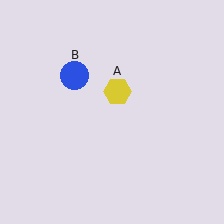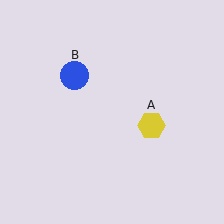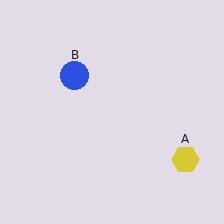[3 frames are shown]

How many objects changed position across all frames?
1 object changed position: yellow hexagon (object A).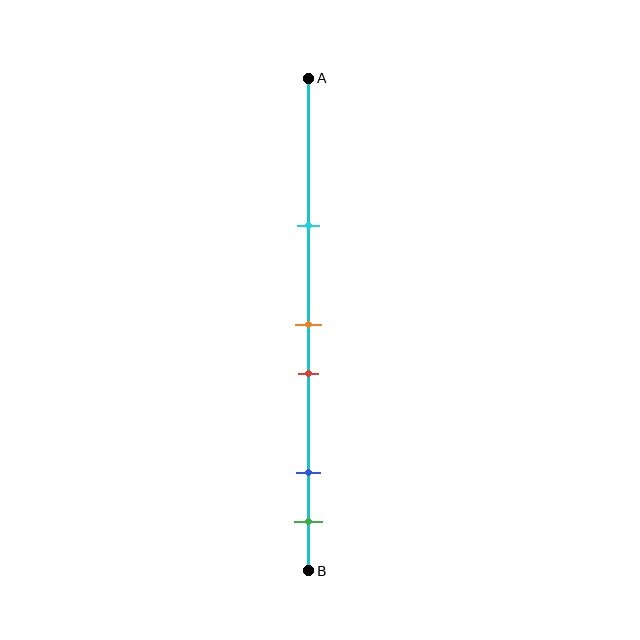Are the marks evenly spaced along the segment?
No, the marks are not evenly spaced.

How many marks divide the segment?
There are 5 marks dividing the segment.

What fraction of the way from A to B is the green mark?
The green mark is approximately 90% (0.9) of the way from A to B.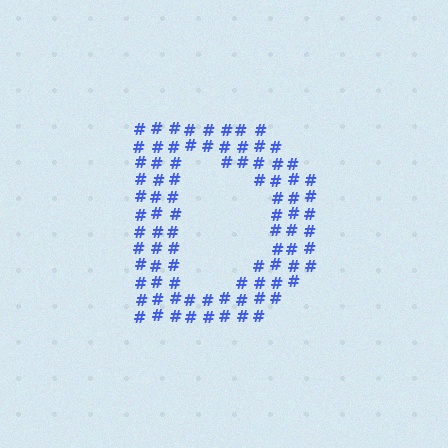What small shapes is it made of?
It is made of small hash symbols.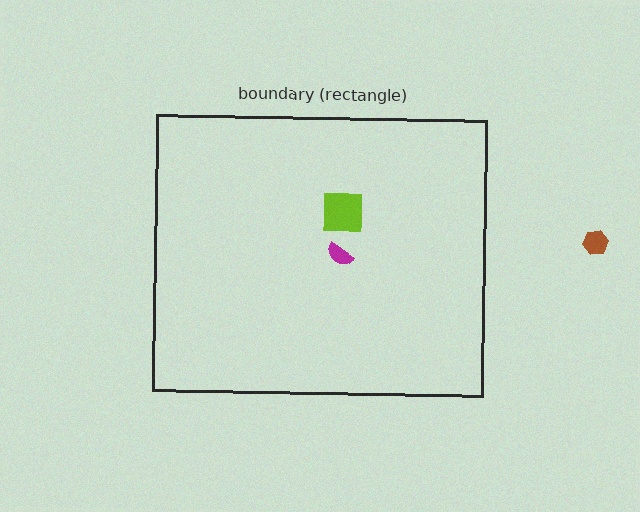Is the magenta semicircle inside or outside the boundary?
Inside.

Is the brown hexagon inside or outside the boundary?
Outside.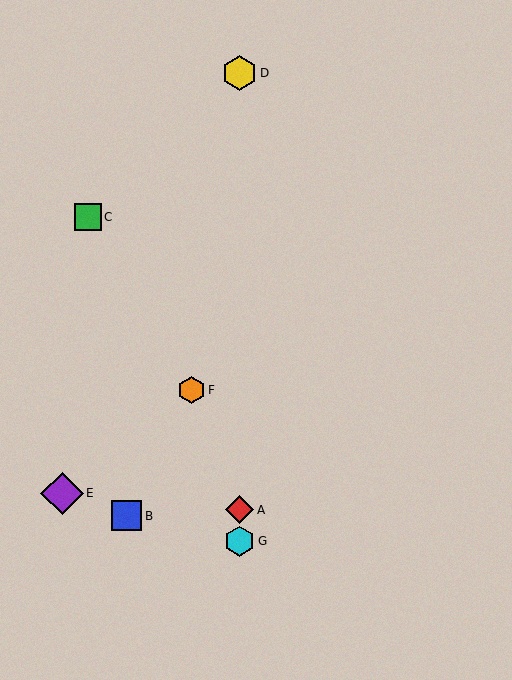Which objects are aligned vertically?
Objects A, D, G are aligned vertically.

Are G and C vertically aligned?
No, G is at x≈239 and C is at x≈88.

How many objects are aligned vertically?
3 objects (A, D, G) are aligned vertically.